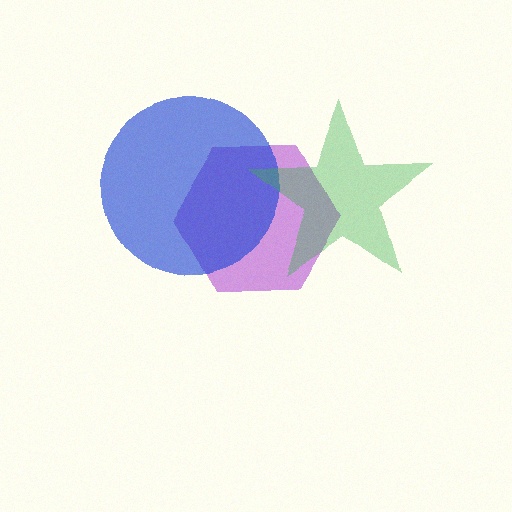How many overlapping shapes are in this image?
There are 3 overlapping shapes in the image.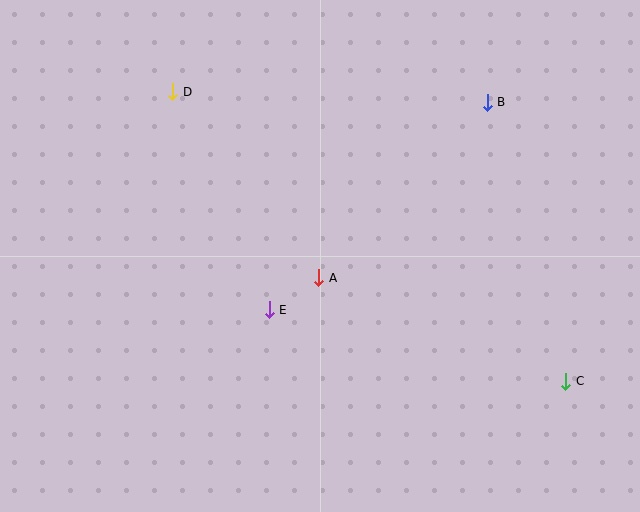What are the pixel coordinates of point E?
Point E is at (269, 310).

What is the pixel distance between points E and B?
The distance between E and B is 301 pixels.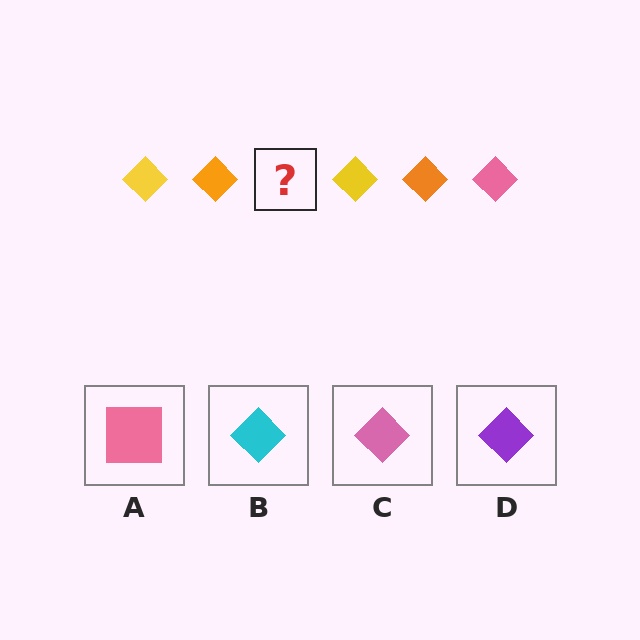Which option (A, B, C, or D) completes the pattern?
C.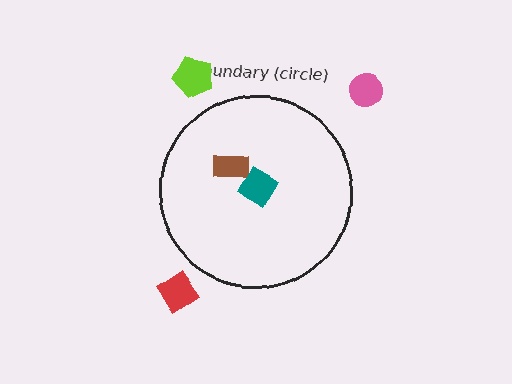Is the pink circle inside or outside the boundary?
Outside.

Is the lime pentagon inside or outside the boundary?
Outside.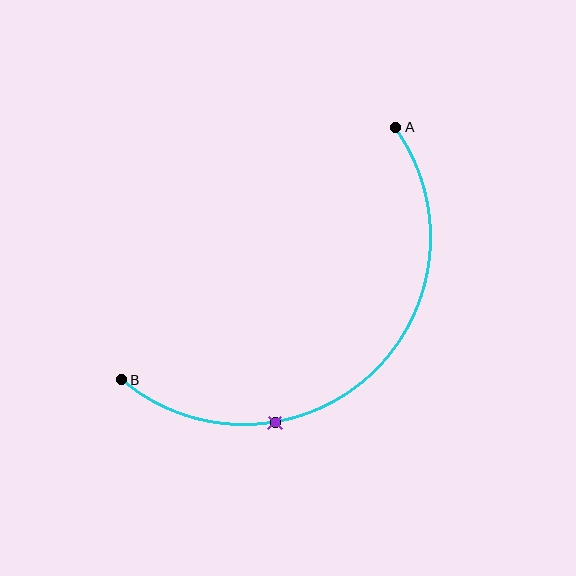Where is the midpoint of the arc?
The arc midpoint is the point on the curve farthest from the straight line joining A and B. It sits below and to the right of that line.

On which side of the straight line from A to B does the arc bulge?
The arc bulges below and to the right of the straight line connecting A and B.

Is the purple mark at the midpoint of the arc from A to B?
No. The purple mark lies on the arc but is closer to endpoint B. The arc midpoint would be at the point on the curve equidistant along the arc from both A and B.